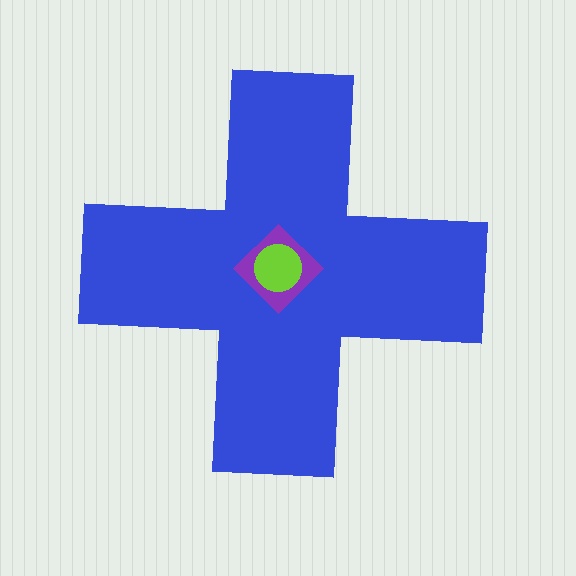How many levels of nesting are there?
3.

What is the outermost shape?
The blue cross.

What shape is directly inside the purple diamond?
The lime circle.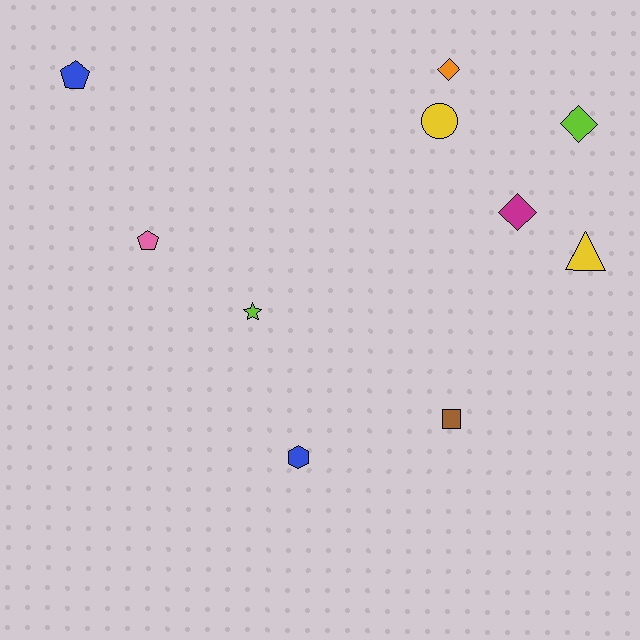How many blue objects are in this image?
There are 2 blue objects.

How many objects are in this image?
There are 10 objects.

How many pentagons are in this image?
There are 2 pentagons.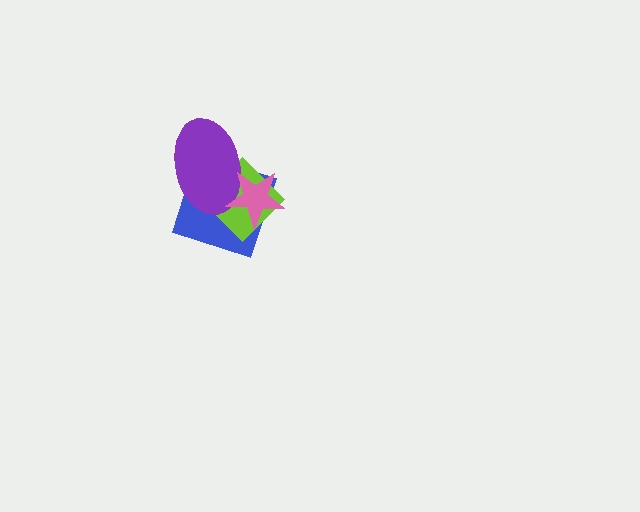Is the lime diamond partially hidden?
Yes, it is partially covered by another shape.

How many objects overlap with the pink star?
3 objects overlap with the pink star.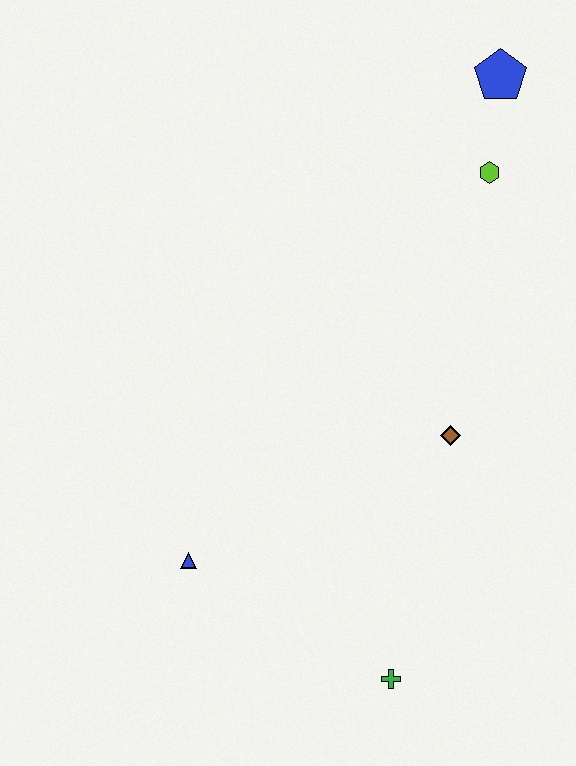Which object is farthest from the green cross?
The blue pentagon is farthest from the green cross.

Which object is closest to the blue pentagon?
The lime hexagon is closest to the blue pentagon.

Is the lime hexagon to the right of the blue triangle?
Yes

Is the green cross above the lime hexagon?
No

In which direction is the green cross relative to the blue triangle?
The green cross is to the right of the blue triangle.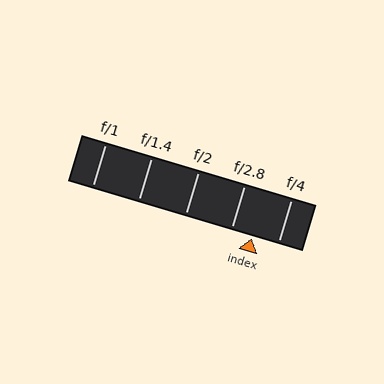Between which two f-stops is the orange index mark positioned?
The index mark is between f/2.8 and f/4.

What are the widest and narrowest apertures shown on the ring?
The widest aperture shown is f/1 and the narrowest is f/4.